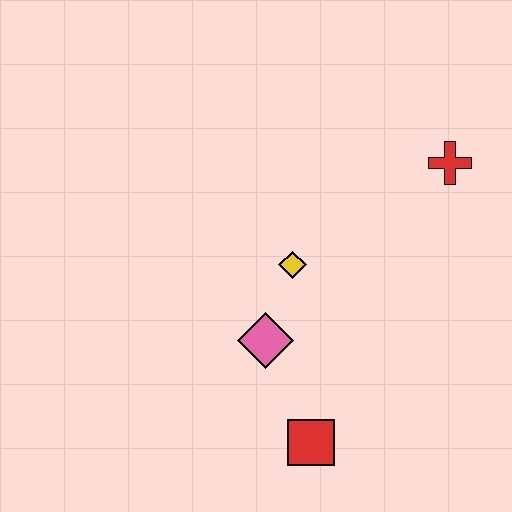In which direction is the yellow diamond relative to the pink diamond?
The yellow diamond is above the pink diamond.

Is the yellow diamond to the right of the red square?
No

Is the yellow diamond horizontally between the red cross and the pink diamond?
Yes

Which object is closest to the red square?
The pink diamond is closest to the red square.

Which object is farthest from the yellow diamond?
The red cross is farthest from the yellow diamond.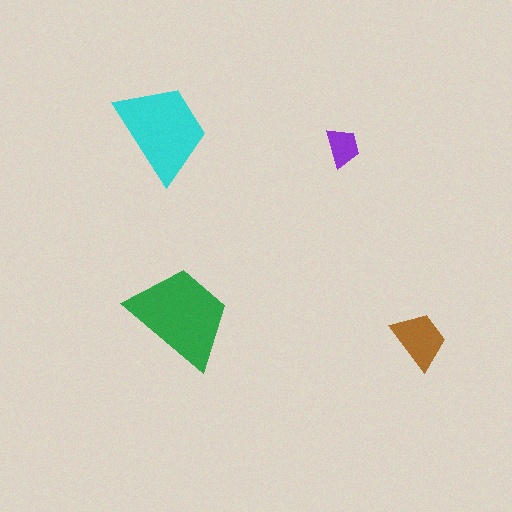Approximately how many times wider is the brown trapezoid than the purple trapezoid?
About 1.5 times wider.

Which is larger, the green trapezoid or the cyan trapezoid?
The green one.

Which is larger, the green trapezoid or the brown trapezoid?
The green one.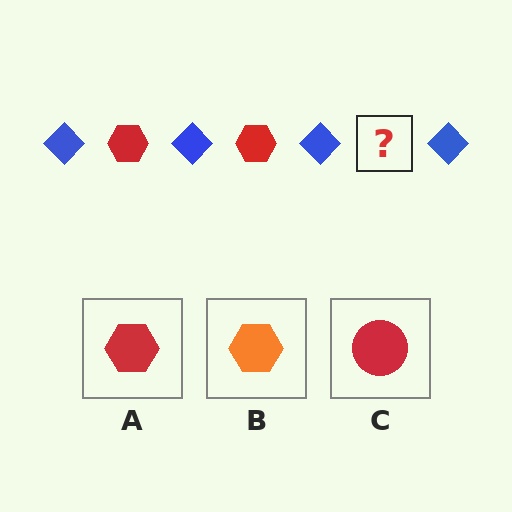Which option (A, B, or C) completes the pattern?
A.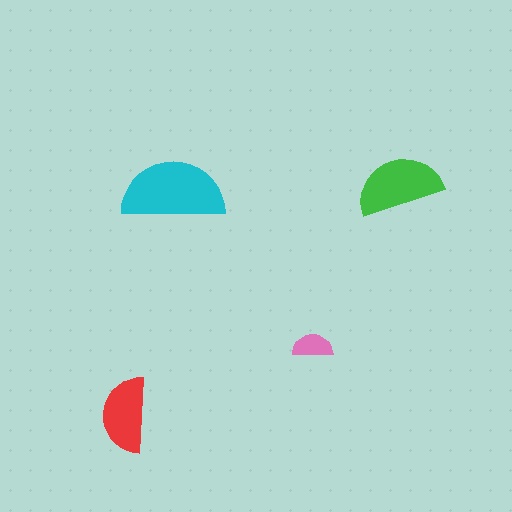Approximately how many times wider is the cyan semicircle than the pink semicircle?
About 2.5 times wider.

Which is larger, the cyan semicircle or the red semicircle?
The cyan one.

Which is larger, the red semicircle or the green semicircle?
The green one.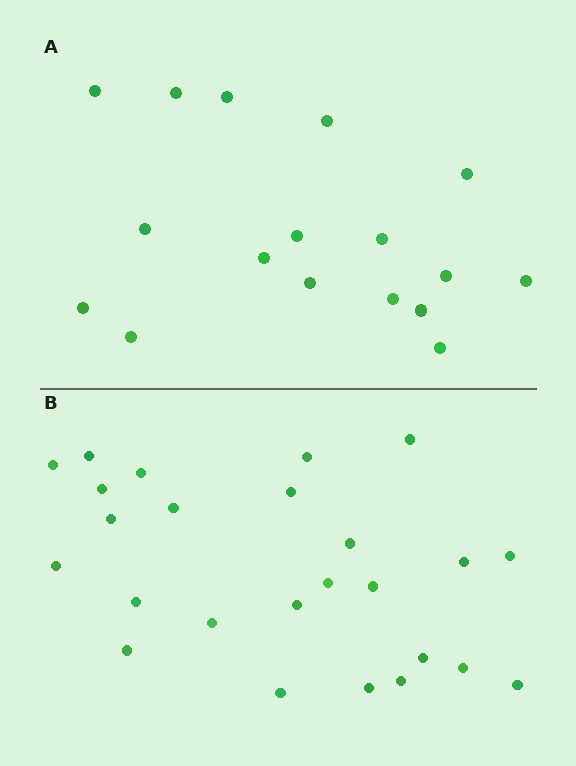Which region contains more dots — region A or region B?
Region B (the bottom region) has more dots.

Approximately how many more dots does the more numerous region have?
Region B has roughly 8 or so more dots than region A.